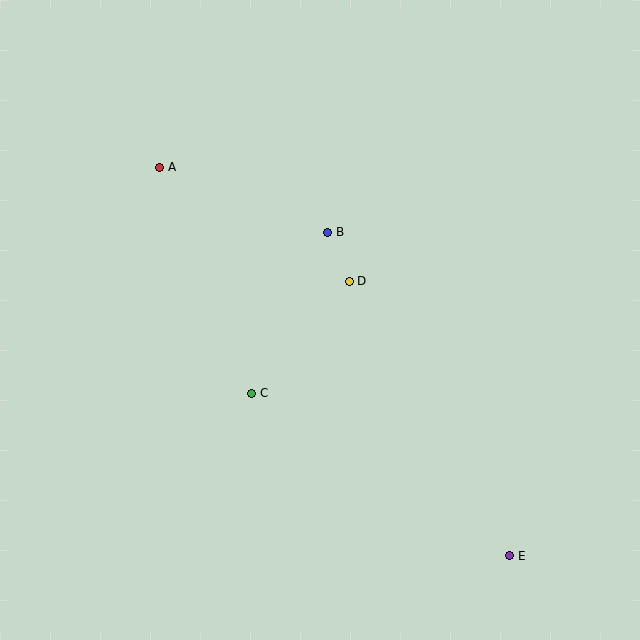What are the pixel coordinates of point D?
Point D is at (349, 281).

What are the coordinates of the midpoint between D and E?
The midpoint between D and E is at (429, 418).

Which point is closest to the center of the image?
Point D at (349, 281) is closest to the center.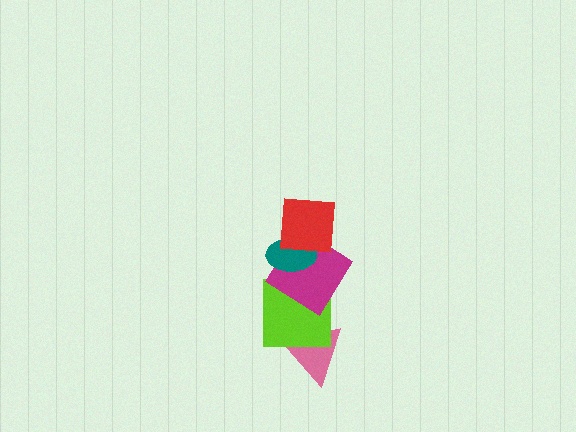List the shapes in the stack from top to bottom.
From top to bottom: the red square, the teal ellipse, the magenta diamond, the lime square, the pink triangle.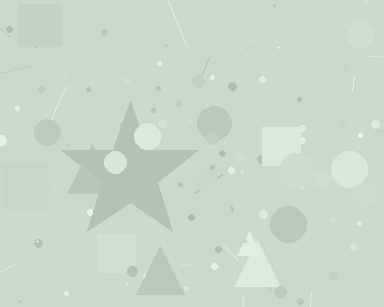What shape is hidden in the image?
A star is hidden in the image.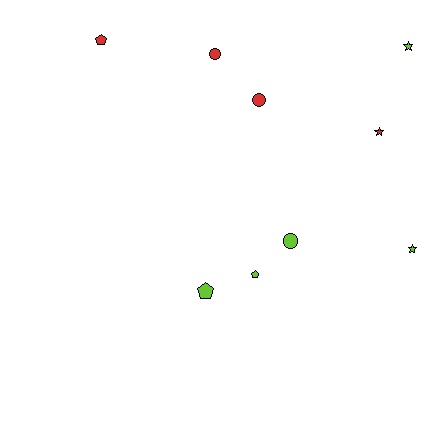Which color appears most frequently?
Lime, with 5 objects.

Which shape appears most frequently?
Circle, with 3 objects.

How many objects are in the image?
There are 9 objects.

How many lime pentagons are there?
There are 2 lime pentagons.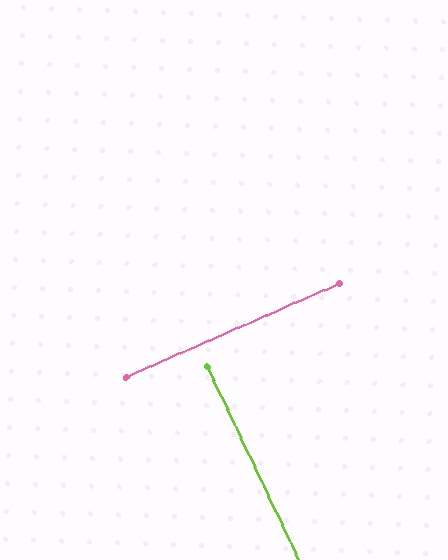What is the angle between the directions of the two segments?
Approximately 88 degrees.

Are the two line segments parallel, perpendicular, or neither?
Perpendicular — they meet at approximately 88°.